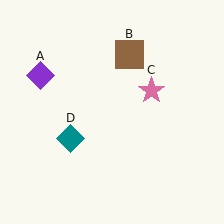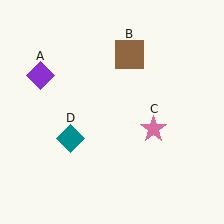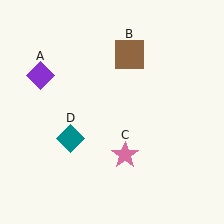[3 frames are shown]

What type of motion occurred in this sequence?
The pink star (object C) rotated clockwise around the center of the scene.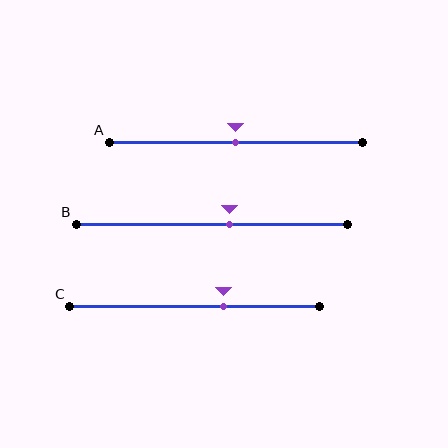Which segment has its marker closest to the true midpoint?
Segment A has its marker closest to the true midpoint.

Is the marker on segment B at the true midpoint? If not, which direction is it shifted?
No, the marker on segment B is shifted to the right by about 7% of the segment length.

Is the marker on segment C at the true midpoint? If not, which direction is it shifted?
No, the marker on segment C is shifted to the right by about 12% of the segment length.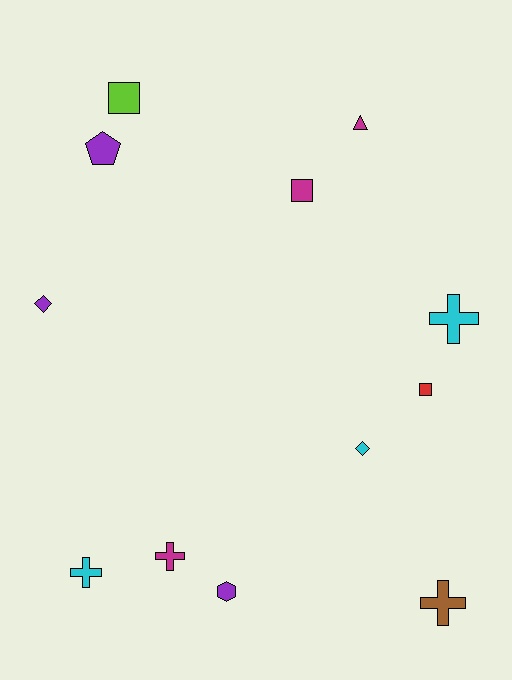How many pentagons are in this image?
There is 1 pentagon.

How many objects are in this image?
There are 12 objects.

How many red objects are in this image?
There is 1 red object.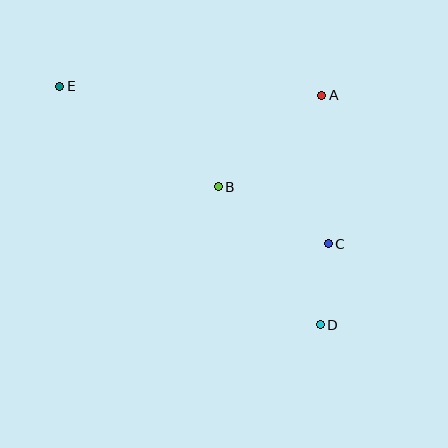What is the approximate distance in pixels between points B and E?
The distance between B and E is approximately 188 pixels.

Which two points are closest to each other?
Points C and D are closest to each other.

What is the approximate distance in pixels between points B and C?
The distance between B and C is approximately 124 pixels.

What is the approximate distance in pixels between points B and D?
The distance between B and D is approximately 172 pixels.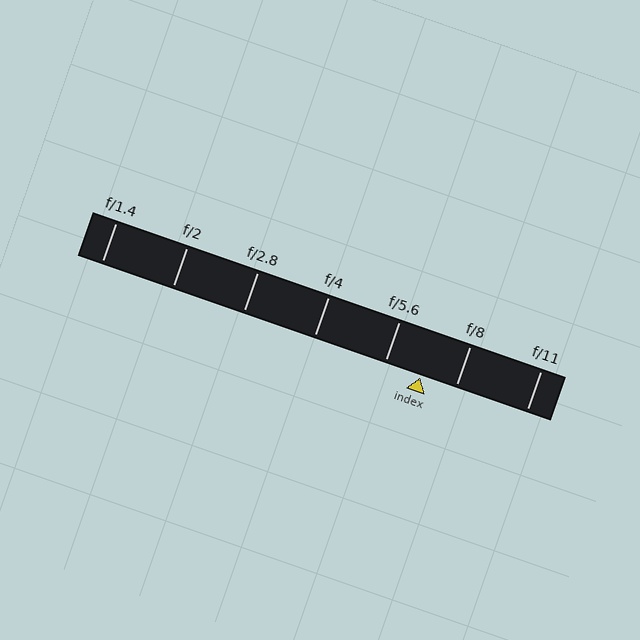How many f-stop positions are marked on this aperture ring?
There are 7 f-stop positions marked.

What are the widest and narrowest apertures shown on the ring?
The widest aperture shown is f/1.4 and the narrowest is f/11.